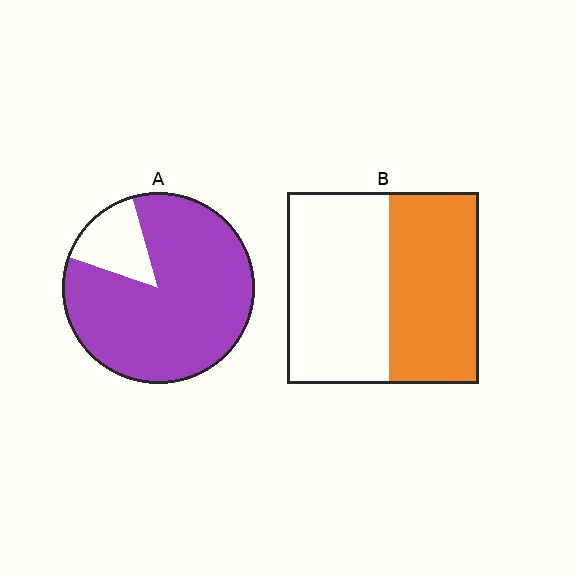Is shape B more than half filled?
Roughly half.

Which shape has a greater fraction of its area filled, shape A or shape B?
Shape A.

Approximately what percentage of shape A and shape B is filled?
A is approximately 85% and B is approximately 45%.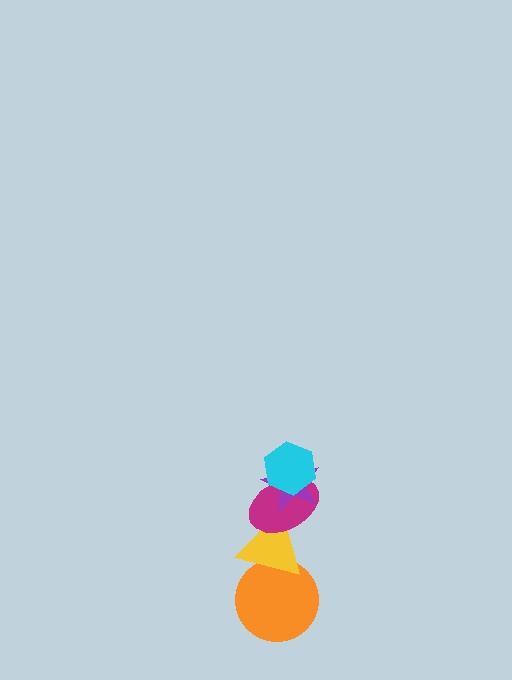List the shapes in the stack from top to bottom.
From top to bottom: the cyan hexagon, the purple star, the magenta ellipse, the yellow triangle, the orange circle.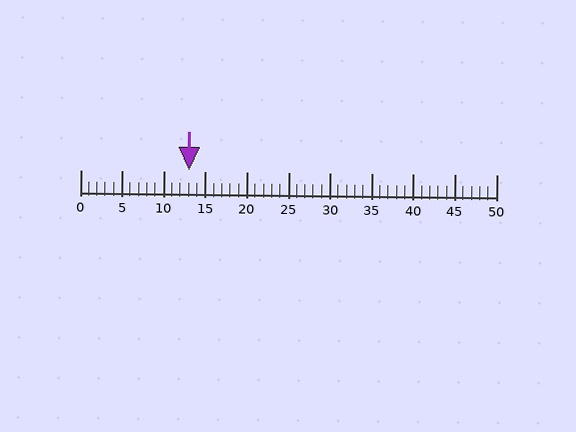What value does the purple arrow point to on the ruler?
The purple arrow points to approximately 13.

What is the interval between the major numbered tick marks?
The major tick marks are spaced 5 units apart.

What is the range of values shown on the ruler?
The ruler shows values from 0 to 50.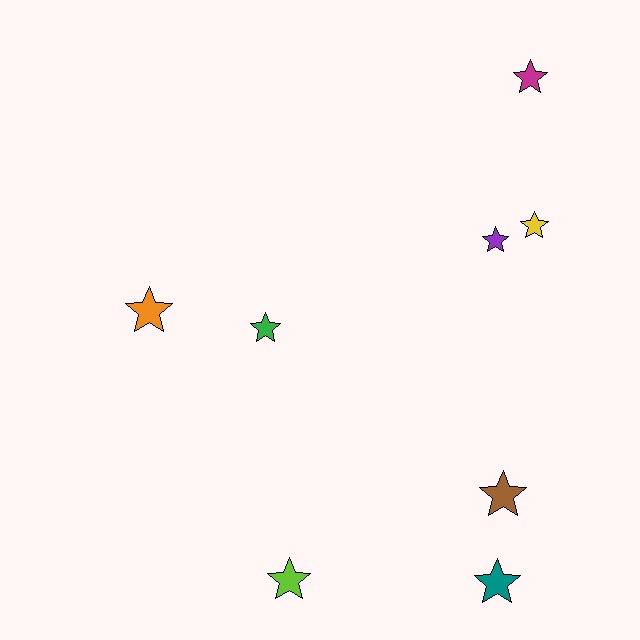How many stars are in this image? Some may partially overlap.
There are 8 stars.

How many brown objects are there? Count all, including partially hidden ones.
There is 1 brown object.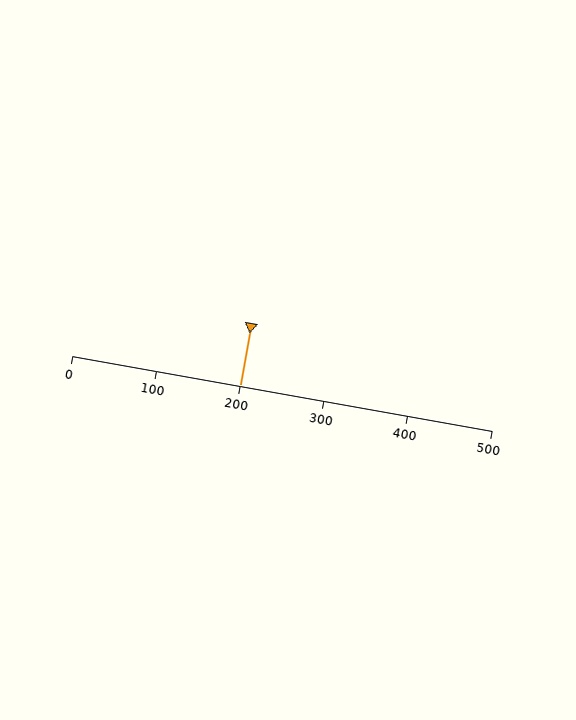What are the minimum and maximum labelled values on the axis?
The axis runs from 0 to 500.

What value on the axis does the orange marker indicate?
The marker indicates approximately 200.